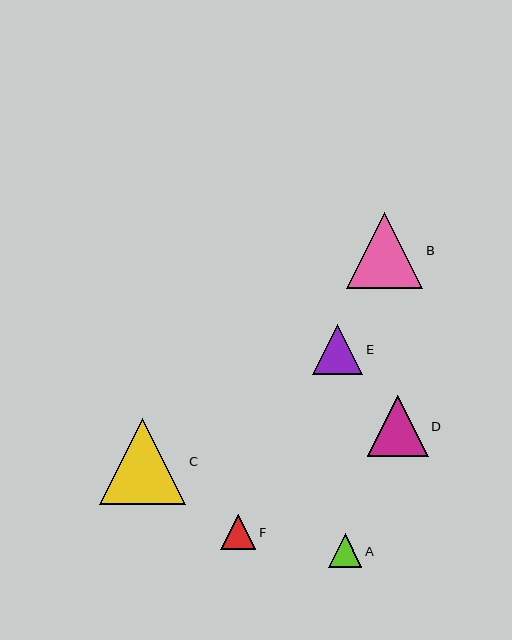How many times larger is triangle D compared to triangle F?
Triangle D is approximately 1.8 times the size of triangle F.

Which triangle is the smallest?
Triangle A is the smallest with a size of approximately 34 pixels.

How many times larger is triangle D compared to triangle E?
Triangle D is approximately 1.2 times the size of triangle E.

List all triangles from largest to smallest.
From largest to smallest: C, B, D, E, F, A.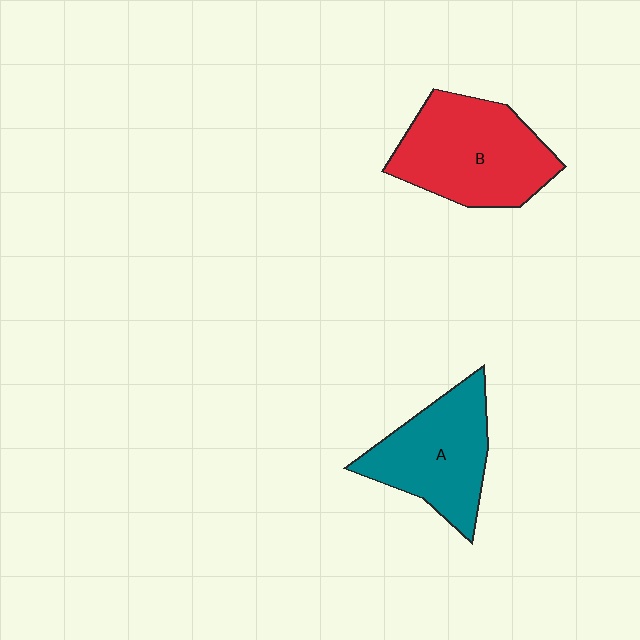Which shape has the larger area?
Shape B (red).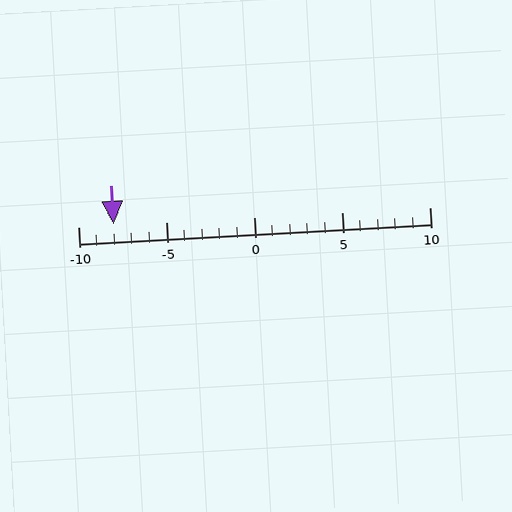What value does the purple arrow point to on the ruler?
The purple arrow points to approximately -8.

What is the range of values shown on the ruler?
The ruler shows values from -10 to 10.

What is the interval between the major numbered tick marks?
The major tick marks are spaced 5 units apart.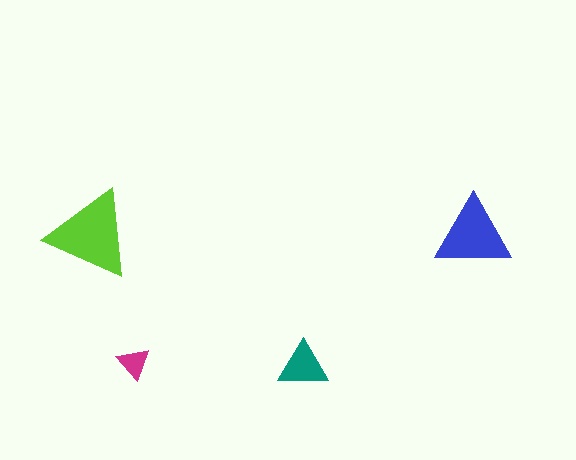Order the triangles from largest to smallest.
the lime one, the blue one, the teal one, the magenta one.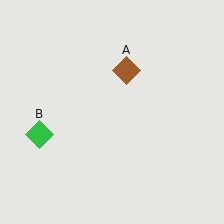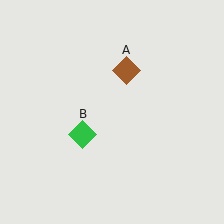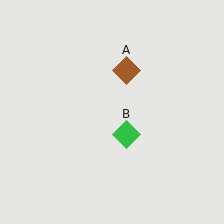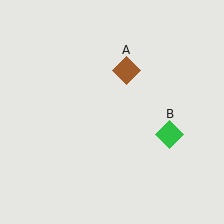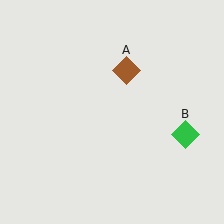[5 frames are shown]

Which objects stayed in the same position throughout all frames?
Brown diamond (object A) remained stationary.